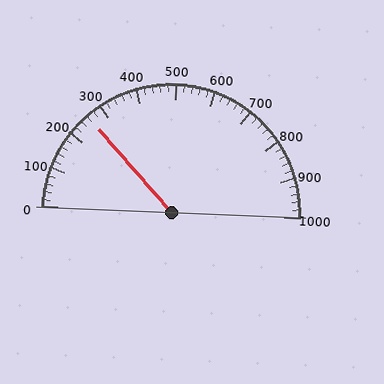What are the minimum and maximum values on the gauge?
The gauge ranges from 0 to 1000.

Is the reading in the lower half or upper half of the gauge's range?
The reading is in the lower half of the range (0 to 1000).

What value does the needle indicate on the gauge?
The needle indicates approximately 260.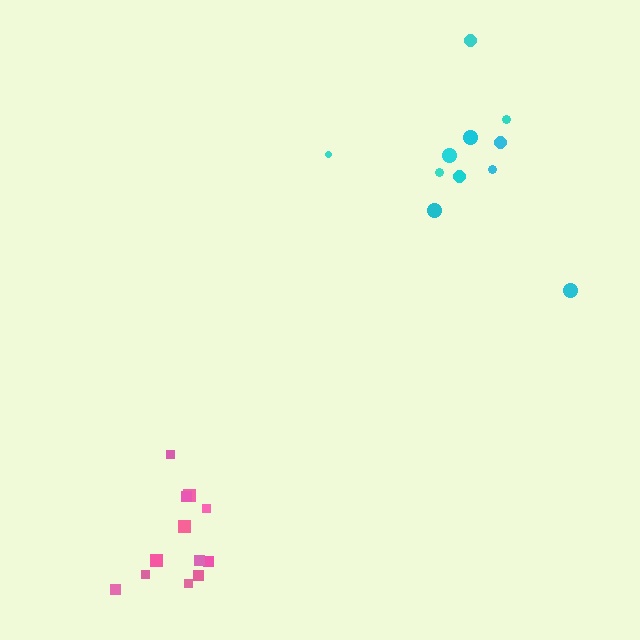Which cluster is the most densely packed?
Pink.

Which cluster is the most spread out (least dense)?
Cyan.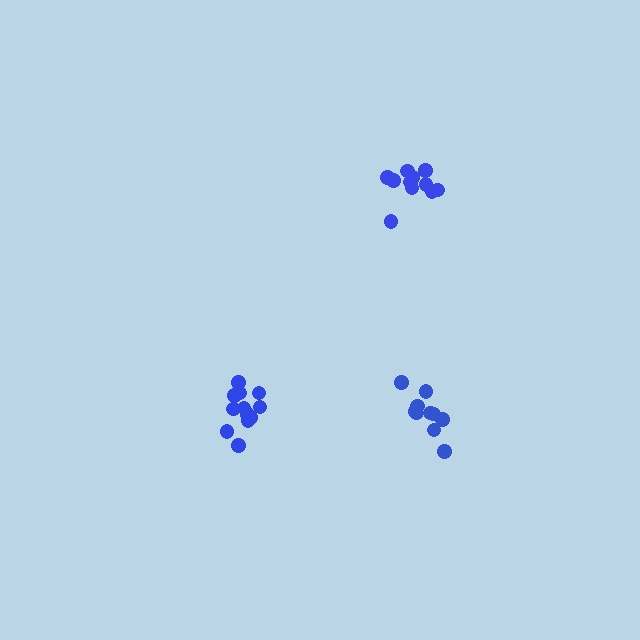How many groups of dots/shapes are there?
There are 3 groups.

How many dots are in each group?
Group 1: 12 dots, Group 2: 11 dots, Group 3: 10 dots (33 total).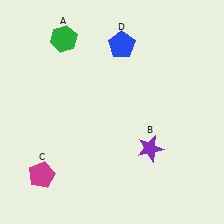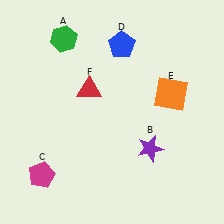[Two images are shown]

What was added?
An orange square (E), a red triangle (F) were added in Image 2.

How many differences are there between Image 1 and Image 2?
There are 2 differences between the two images.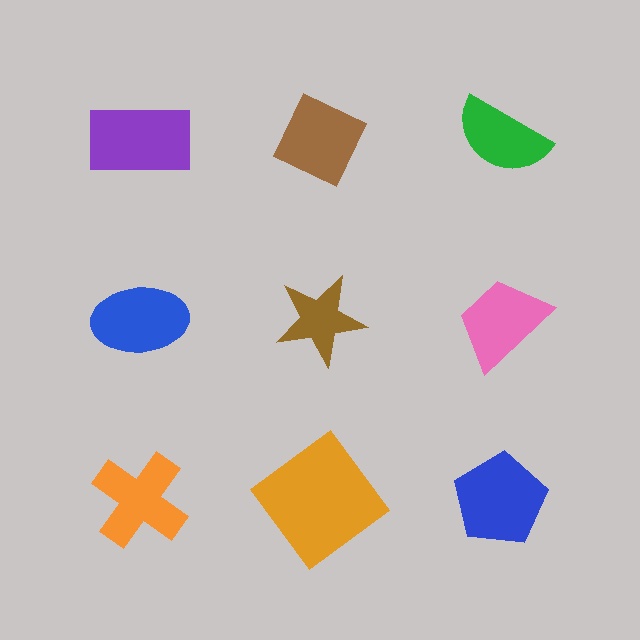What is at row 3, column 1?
An orange cross.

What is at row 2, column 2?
A brown star.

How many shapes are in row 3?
3 shapes.